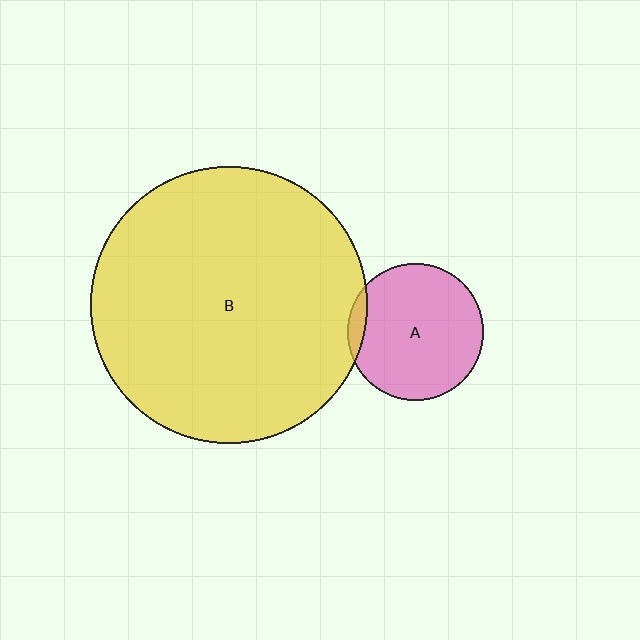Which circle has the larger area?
Circle B (yellow).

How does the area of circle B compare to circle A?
Approximately 4.1 times.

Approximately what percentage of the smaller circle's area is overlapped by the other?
Approximately 5%.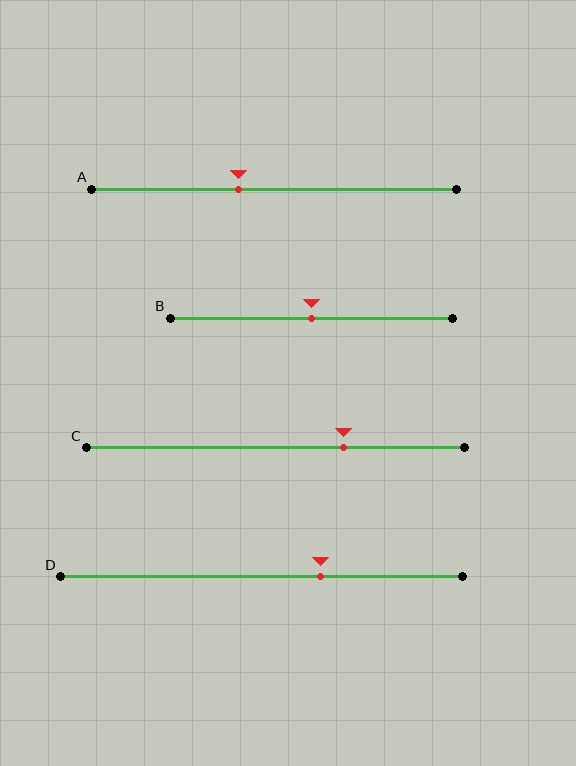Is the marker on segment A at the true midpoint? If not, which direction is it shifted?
No, the marker on segment A is shifted to the left by about 10% of the segment length.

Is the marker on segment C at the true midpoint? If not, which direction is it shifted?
No, the marker on segment C is shifted to the right by about 18% of the segment length.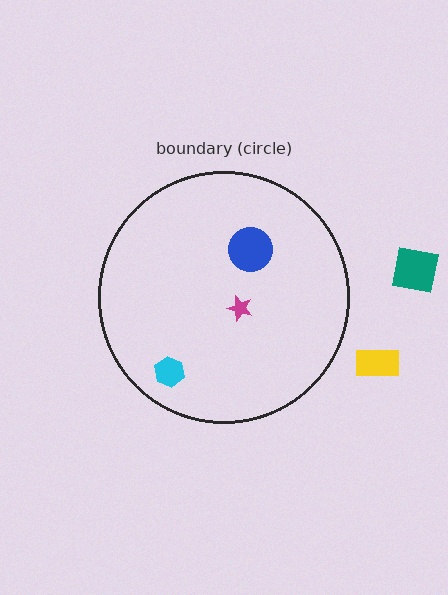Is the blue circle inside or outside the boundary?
Inside.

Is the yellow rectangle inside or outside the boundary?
Outside.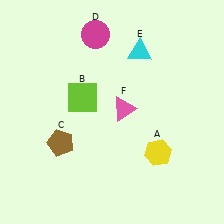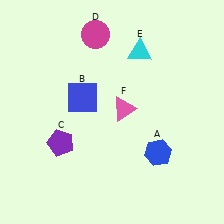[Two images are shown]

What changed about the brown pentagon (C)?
In Image 1, C is brown. In Image 2, it changed to purple.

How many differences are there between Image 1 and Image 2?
There are 3 differences between the two images.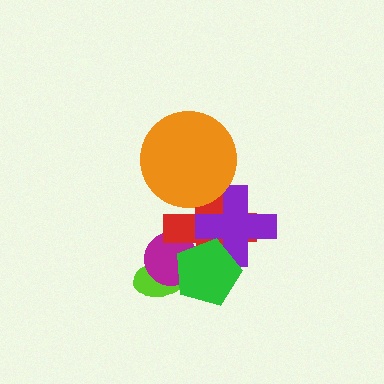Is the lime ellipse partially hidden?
Yes, it is partially covered by another shape.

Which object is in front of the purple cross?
The green pentagon is in front of the purple cross.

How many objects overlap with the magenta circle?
3 objects overlap with the magenta circle.